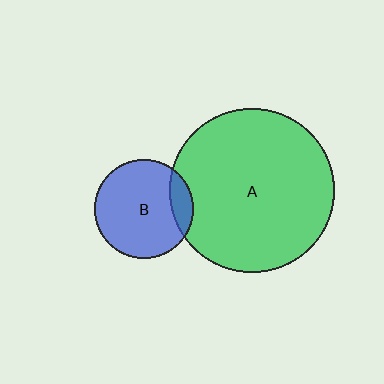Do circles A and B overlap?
Yes.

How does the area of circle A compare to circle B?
Approximately 2.8 times.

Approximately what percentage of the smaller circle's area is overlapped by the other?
Approximately 15%.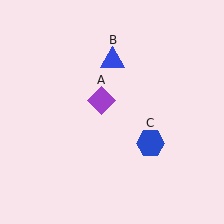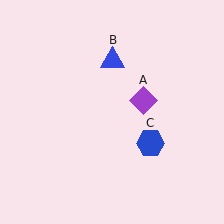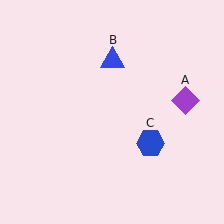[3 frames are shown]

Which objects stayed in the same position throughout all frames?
Blue triangle (object B) and blue hexagon (object C) remained stationary.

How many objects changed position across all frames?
1 object changed position: purple diamond (object A).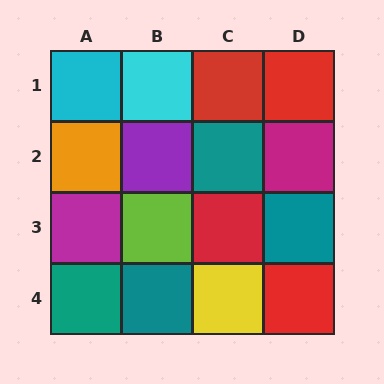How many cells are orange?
1 cell is orange.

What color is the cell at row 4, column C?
Yellow.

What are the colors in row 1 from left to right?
Cyan, cyan, red, red.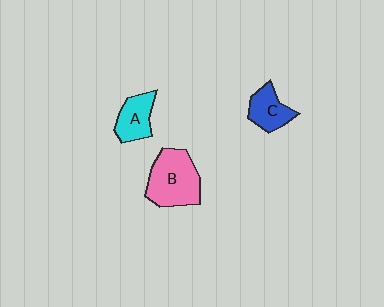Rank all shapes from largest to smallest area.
From largest to smallest: B (pink), A (cyan), C (blue).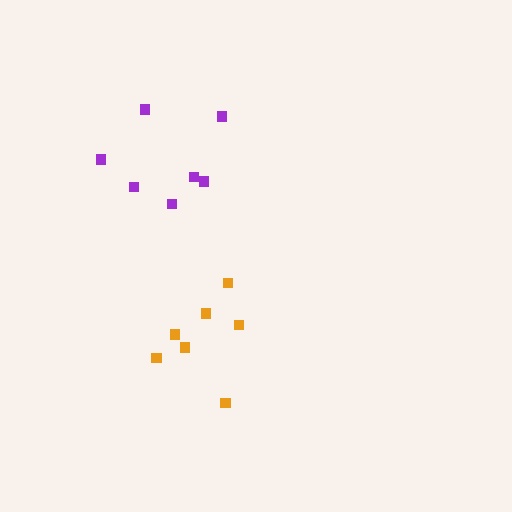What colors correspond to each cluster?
The clusters are colored: orange, purple.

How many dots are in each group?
Group 1: 7 dots, Group 2: 7 dots (14 total).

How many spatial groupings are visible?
There are 2 spatial groupings.